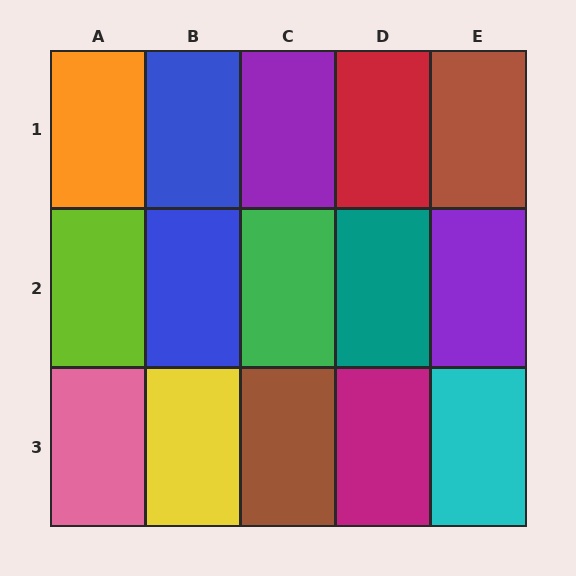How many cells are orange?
1 cell is orange.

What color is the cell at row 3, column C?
Brown.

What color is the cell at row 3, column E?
Cyan.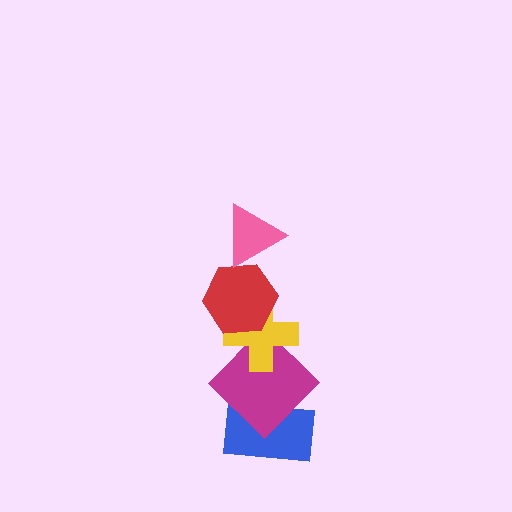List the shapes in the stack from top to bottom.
From top to bottom: the pink triangle, the red hexagon, the yellow cross, the magenta diamond, the blue rectangle.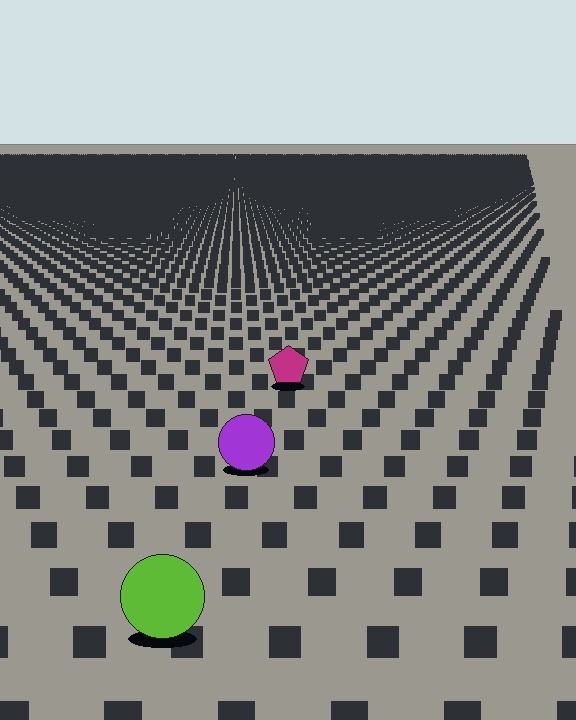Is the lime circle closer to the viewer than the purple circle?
Yes. The lime circle is closer — you can tell from the texture gradient: the ground texture is coarser near it.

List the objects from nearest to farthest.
From nearest to farthest: the lime circle, the purple circle, the magenta pentagon.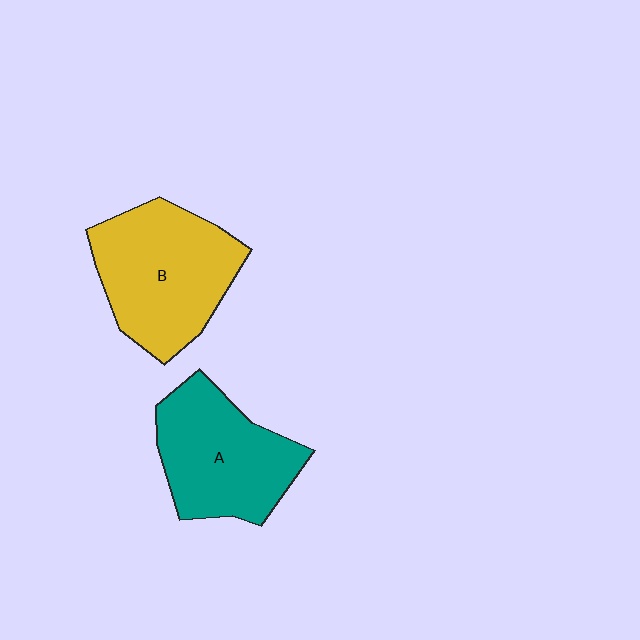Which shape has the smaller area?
Shape A (teal).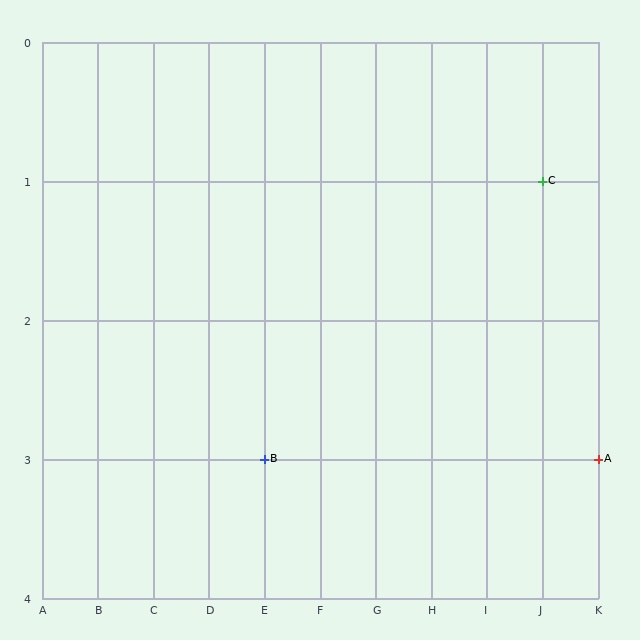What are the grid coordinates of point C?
Point C is at grid coordinates (J, 1).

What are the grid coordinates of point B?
Point B is at grid coordinates (E, 3).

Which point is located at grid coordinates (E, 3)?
Point B is at (E, 3).